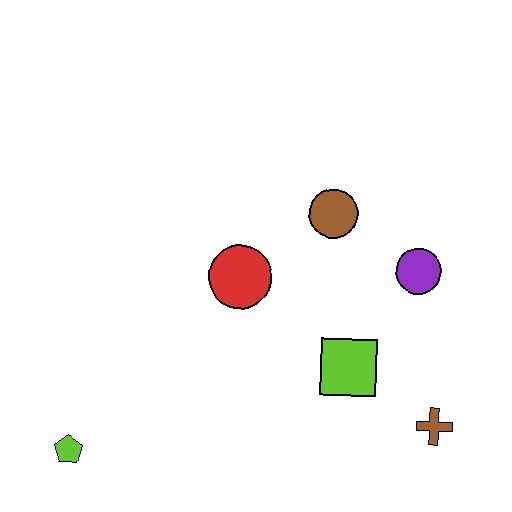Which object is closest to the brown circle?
The purple circle is closest to the brown circle.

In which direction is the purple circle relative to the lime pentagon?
The purple circle is to the right of the lime pentagon.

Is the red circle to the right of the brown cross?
No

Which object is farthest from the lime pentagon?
The purple circle is farthest from the lime pentagon.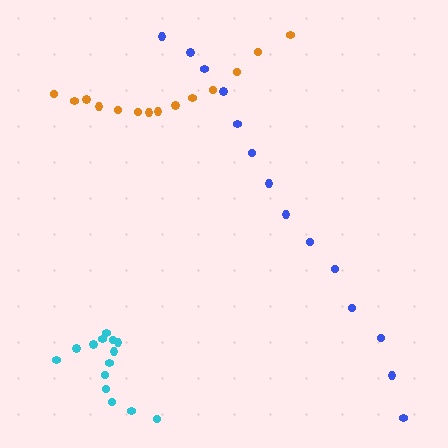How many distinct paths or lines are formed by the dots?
There are 3 distinct paths.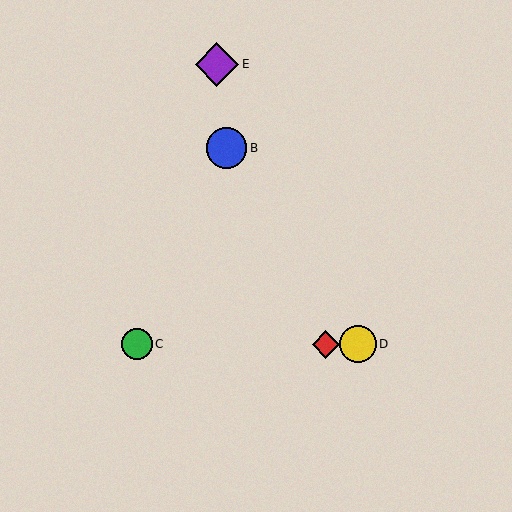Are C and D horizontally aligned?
Yes, both are at y≈344.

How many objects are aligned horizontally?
3 objects (A, C, D) are aligned horizontally.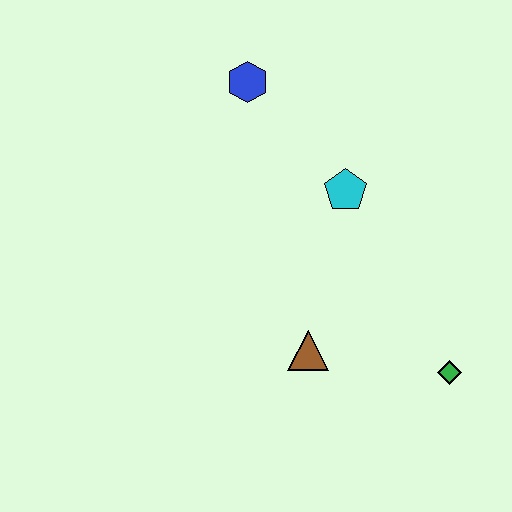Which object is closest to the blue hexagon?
The cyan pentagon is closest to the blue hexagon.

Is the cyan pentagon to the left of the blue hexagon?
No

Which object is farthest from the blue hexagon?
The green diamond is farthest from the blue hexagon.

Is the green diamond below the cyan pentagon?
Yes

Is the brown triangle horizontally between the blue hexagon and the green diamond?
Yes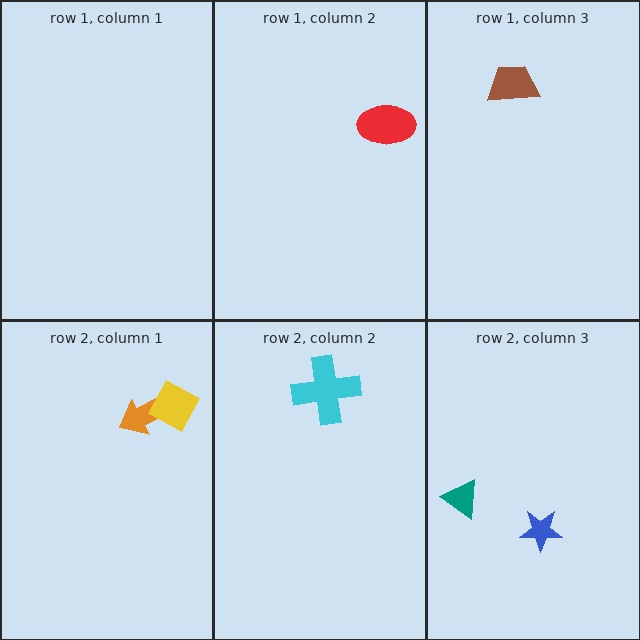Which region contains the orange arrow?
The row 2, column 1 region.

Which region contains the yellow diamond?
The row 2, column 1 region.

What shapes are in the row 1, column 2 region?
The red ellipse.